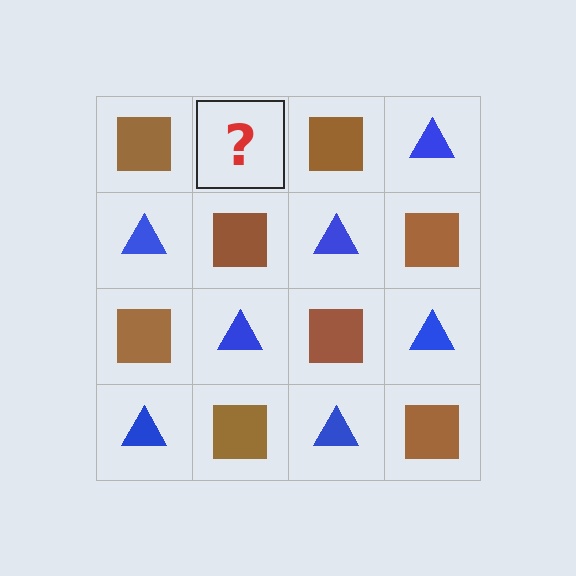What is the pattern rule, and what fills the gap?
The rule is that it alternates brown square and blue triangle in a checkerboard pattern. The gap should be filled with a blue triangle.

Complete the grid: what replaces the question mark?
The question mark should be replaced with a blue triangle.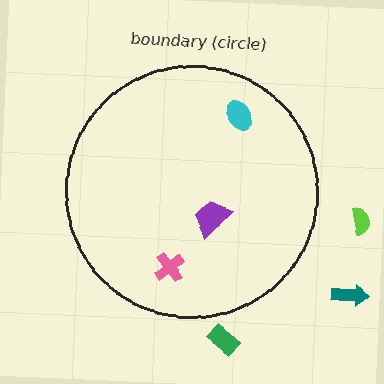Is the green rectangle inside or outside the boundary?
Outside.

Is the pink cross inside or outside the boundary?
Inside.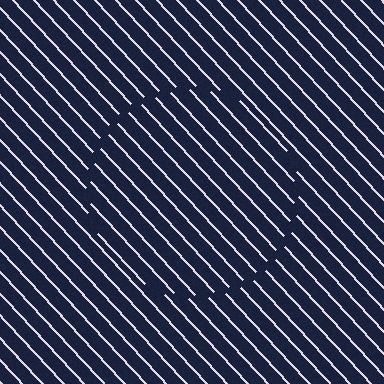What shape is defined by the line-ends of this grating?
An illusory circle. The interior of the shape contains the same grating, shifted by half a period — the contour is defined by the phase discontinuity where line-ends from the inner and outer gratings abut.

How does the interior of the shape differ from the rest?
The interior of the shape contains the same grating, shifted by half a period — the contour is defined by the phase discontinuity where line-ends from the inner and outer gratings abut.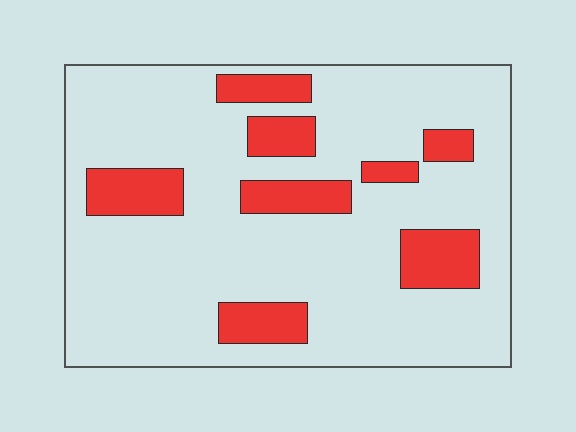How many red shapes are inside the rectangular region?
8.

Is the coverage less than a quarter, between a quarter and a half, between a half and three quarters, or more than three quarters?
Less than a quarter.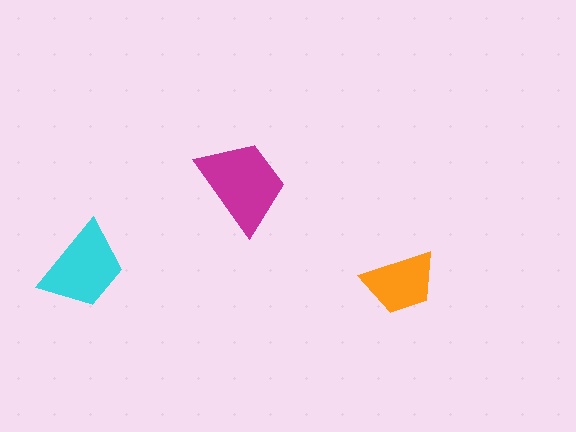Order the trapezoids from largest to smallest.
the magenta one, the cyan one, the orange one.